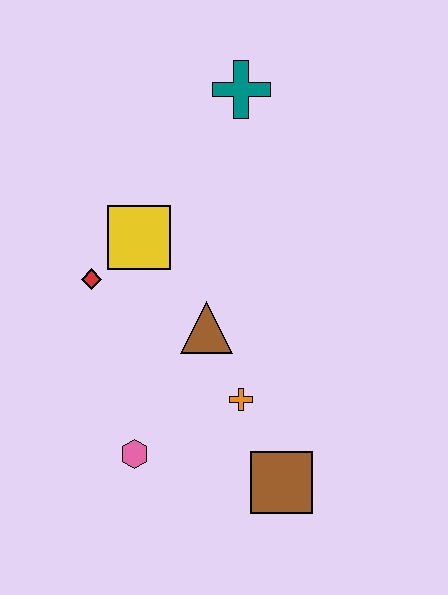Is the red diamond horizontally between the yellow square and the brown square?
No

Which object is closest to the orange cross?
The brown triangle is closest to the orange cross.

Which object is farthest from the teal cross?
The brown square is farthest from the teal cross.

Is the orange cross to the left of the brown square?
Yes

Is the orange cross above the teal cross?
No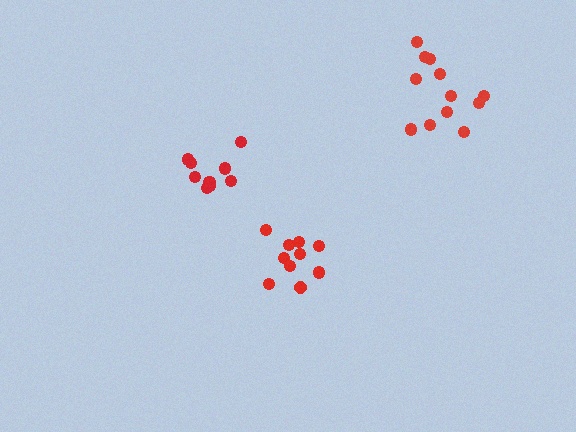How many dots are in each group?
Group 1: 9 dots, Group 2: 12 dots, Group 3: 10 dots (31 total).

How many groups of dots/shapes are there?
There are 3 groups.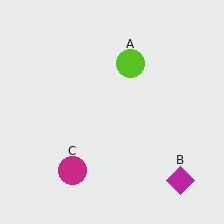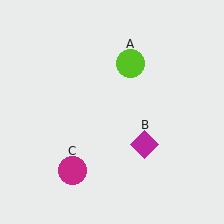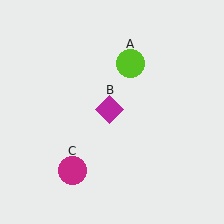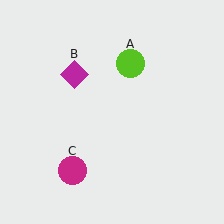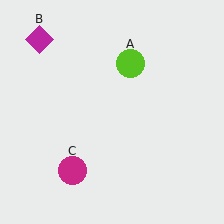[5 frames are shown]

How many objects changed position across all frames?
1 object changed position: magenta diamond (object B).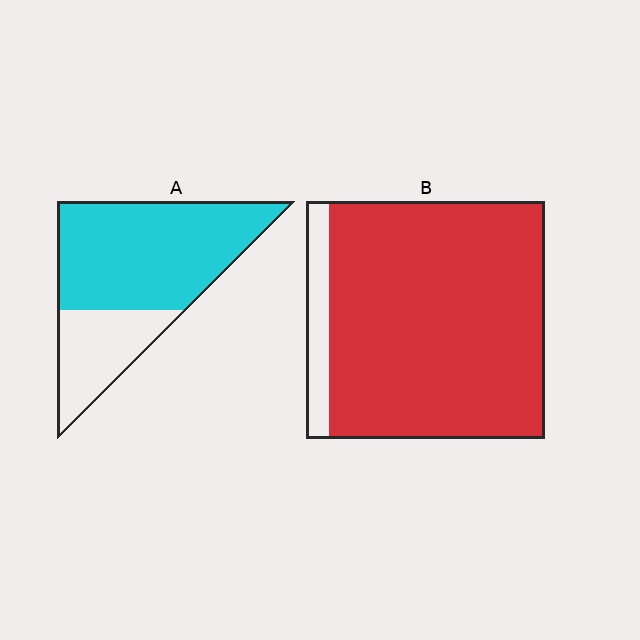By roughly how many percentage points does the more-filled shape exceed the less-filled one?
By roughly 20 percentage points (B over A).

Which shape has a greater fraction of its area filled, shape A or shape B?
Shape B.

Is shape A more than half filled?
Yes.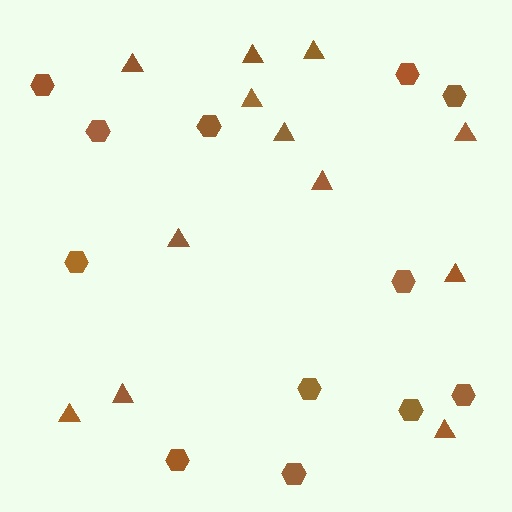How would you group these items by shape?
There are 2 groups: one group of triangles (12) and one group of hexagons (12).